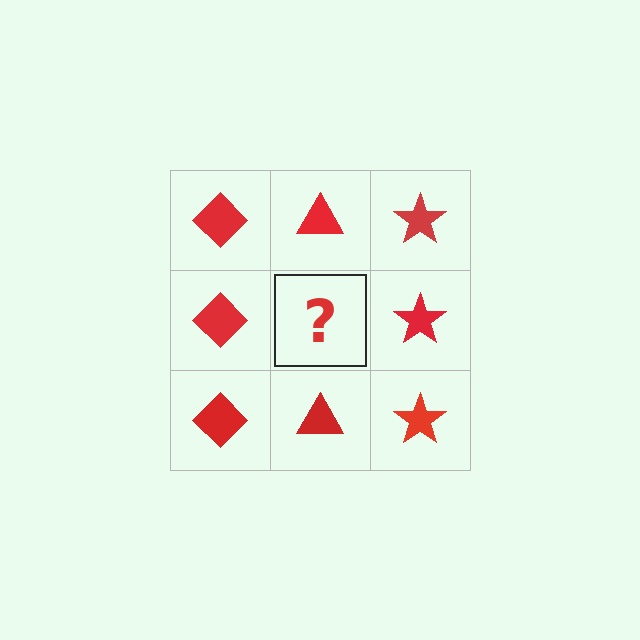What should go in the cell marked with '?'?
The missing cell should contain a red triangle.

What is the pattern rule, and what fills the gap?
The rule is that each column has a consistent shape. The gap should be filled with a red triangle.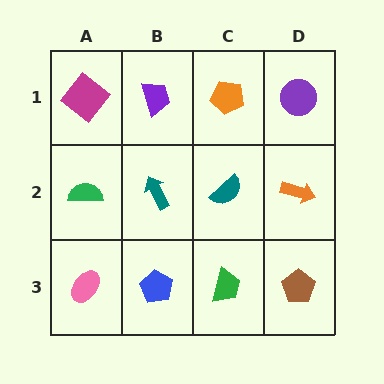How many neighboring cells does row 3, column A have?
2.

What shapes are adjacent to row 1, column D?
An orange arrow (row 2, column D), an orange pentagon (row 1, column C).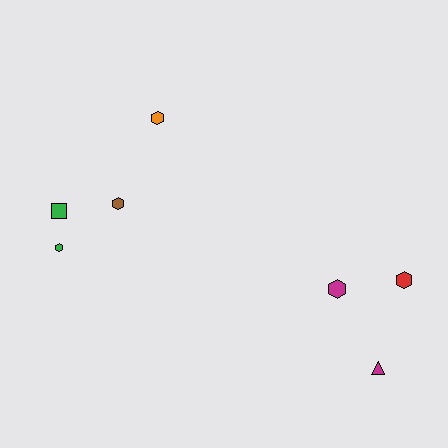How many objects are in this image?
There are 7 objects.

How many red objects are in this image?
There is 1 red object.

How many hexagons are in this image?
There are 5 hexagons.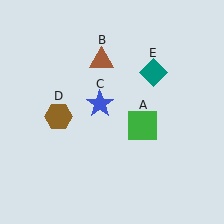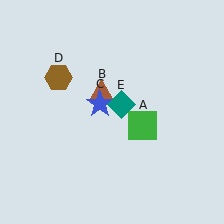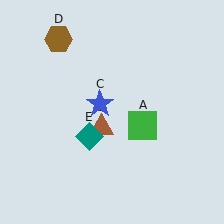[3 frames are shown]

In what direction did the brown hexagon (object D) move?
The brown hexagon (object D) moved up.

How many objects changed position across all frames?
3 objects changed position: brown triangle (object B), brown hexagon (object D), teal diamond (object E).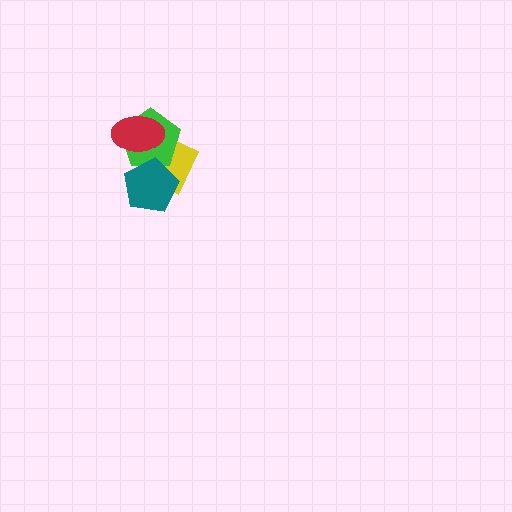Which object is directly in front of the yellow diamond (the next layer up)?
The green pentagon is directly in front of the yellow diamond.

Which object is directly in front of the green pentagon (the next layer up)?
The red ellipse is directly in front of the green pentagon.